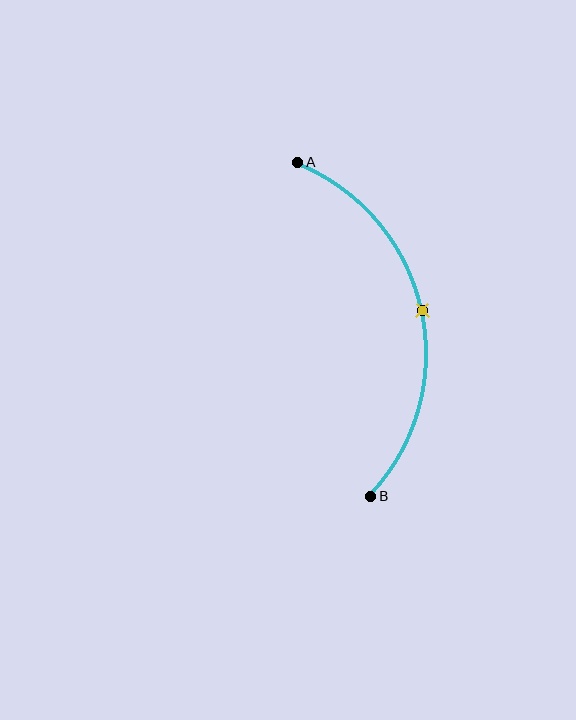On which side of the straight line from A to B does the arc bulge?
The arc bulges to the right of the straight line connecting A and B.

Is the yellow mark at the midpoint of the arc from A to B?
Yes. The yellow mark lies on the arc at equal arc-length from both A and B — it is the arc midpoint.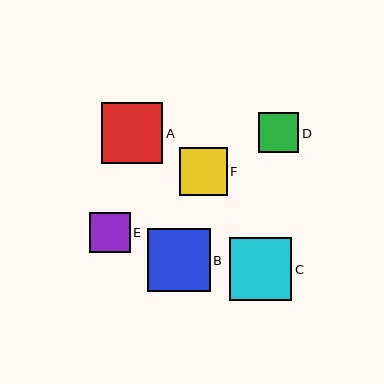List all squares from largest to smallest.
From largest to smallest: B, C, A, F, D, E.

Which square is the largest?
Square B is the largest with a size of approximately 63 pixels.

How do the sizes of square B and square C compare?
Square B and square C are approximately the same size.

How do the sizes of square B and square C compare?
Square B and square C are approximately the same size.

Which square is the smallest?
Square E is the smallest with a size of approximately 40 pixels.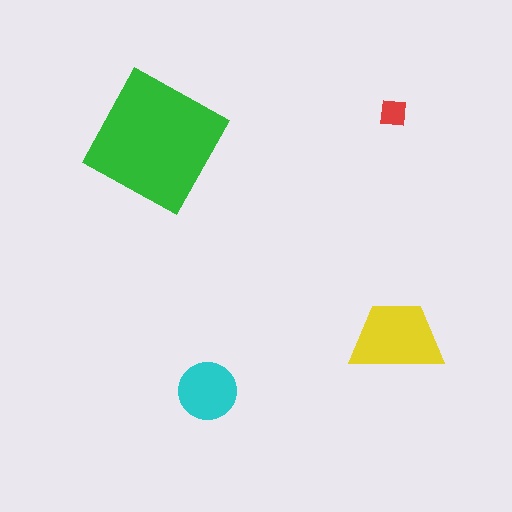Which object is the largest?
The green square.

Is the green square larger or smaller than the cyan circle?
Larger.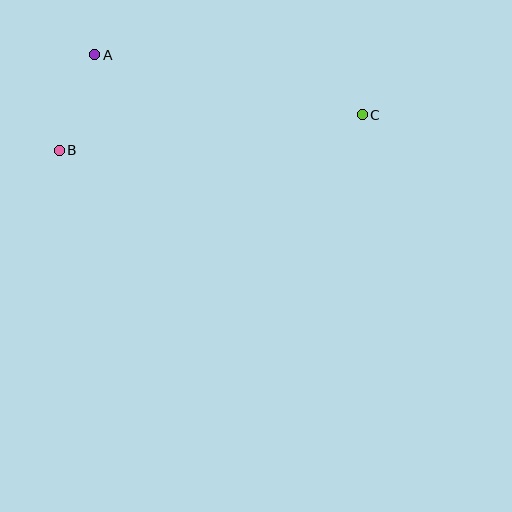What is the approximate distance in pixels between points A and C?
The distance between A and C is approximately 274 pixels.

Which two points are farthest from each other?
Points B and C are farthest from each other.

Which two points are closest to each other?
Points A and B are closest to each other.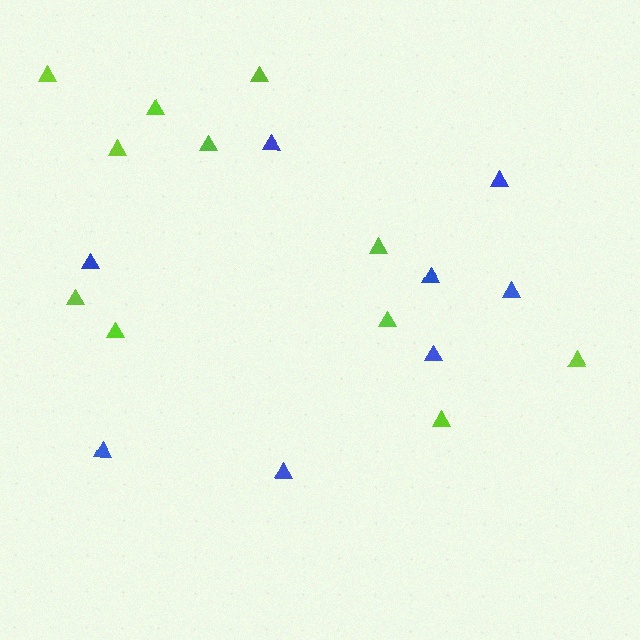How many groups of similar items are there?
There are 2 groups: one group of blue triangles (8) and one group of lime triangles (11).